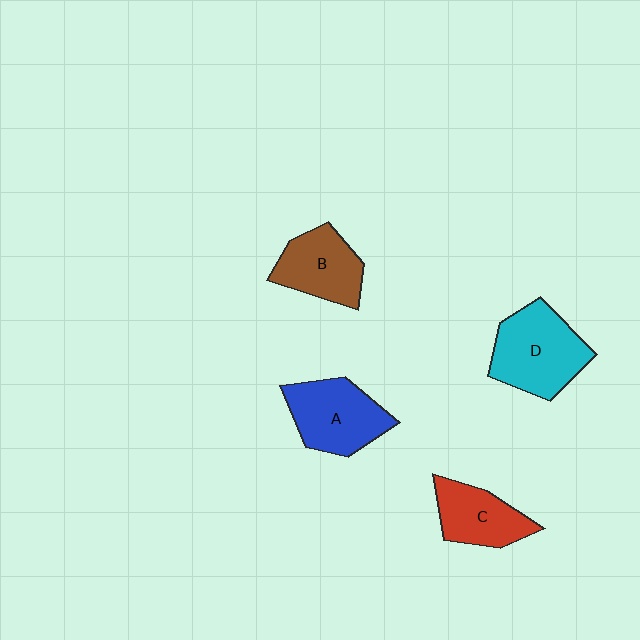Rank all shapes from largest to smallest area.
From largest to smallest: D (cyan), A (blue), B (brown), C (red).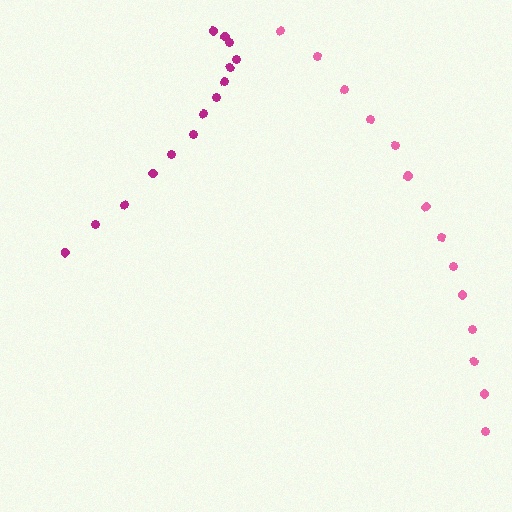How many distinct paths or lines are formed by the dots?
There are 2 distinct paths.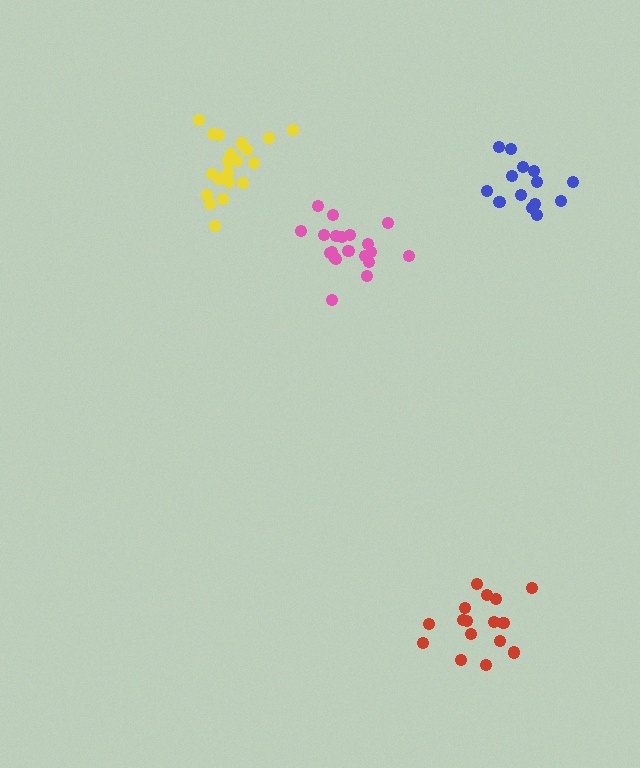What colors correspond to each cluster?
The clusters are colored: blue, yellow, pink, red.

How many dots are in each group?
Group 1: 14 dots, Group 2: 20 dots, Group 3: 20 dots, Group 4: 16 dots (70 total).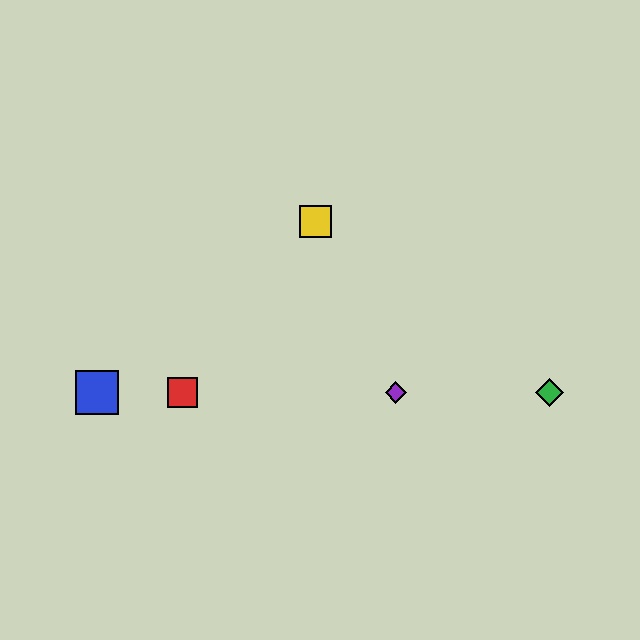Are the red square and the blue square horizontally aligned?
Yes, both are at y≈392.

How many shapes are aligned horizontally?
4 shapes (the red square, the blue square, the green diamond, the purple diamond) are aligned horizontally.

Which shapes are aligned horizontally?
The red square, the blue square, the green diamond, the purple diamond are aligned horizontally.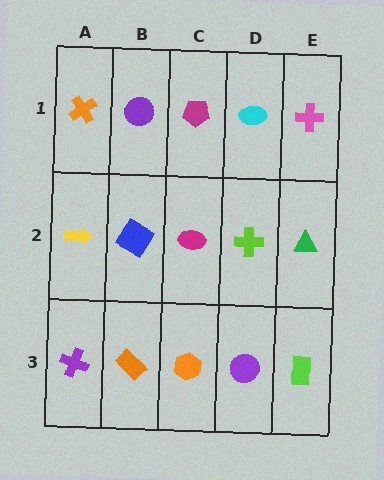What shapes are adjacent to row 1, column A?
A yellow arrow (row 2, column A), a purple circle (row 1, column B).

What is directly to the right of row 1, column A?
A purple circle.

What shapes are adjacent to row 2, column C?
A magenta pentagon (row 1, column C), an orange hexagon (row 3, column C), a blue square (row 2, column B), a lime cross (row 2, column D).